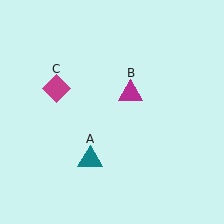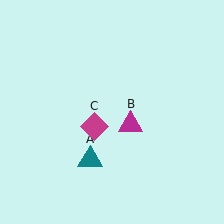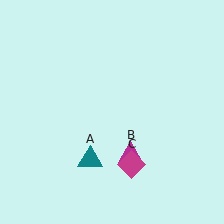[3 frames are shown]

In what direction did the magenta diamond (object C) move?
The magenta diamond (object C) moved down and to the right.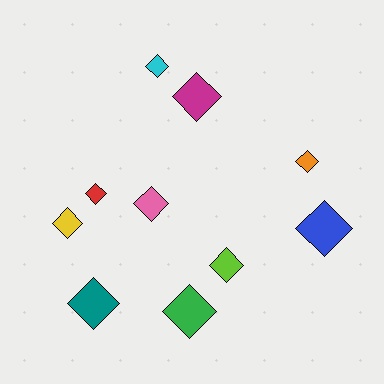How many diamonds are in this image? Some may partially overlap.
There are 10 diamonds.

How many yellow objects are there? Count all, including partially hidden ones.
There is 1 yellow object.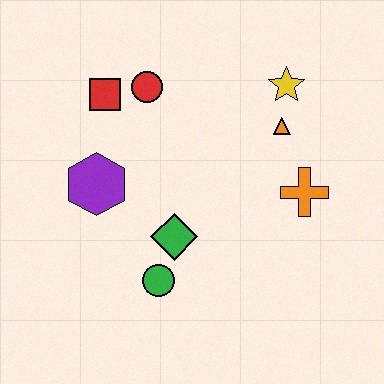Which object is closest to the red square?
The red circle is closest to the red square.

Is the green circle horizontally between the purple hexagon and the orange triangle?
Yes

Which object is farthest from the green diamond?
The yellow star is farthest from the green diamond.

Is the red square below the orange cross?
No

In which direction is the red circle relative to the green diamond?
The red circle is above the green diamond.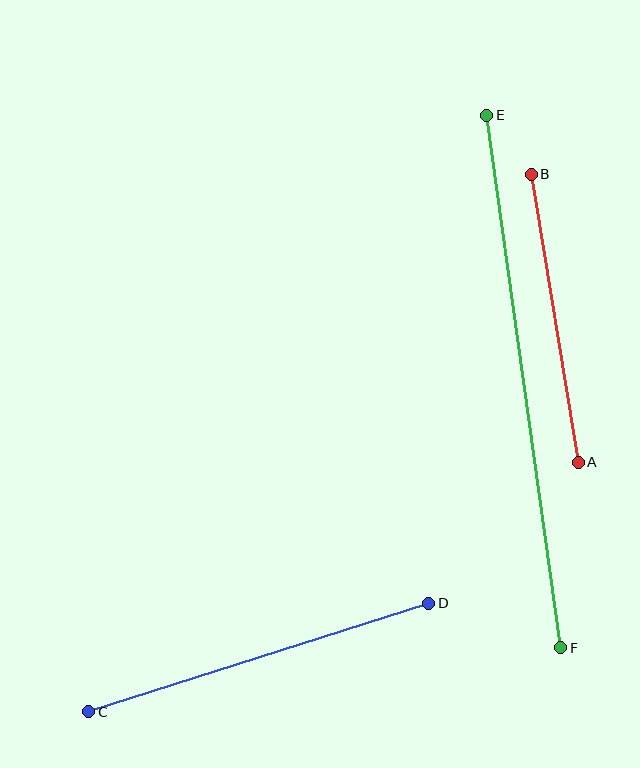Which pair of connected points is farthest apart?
Points E and F are farthest apart.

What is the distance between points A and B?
The distance is approximately 292 pixels.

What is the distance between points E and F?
The distance is approximately 538 pixels.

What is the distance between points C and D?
The distance is approximately 357 pixels.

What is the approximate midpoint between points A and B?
The midpoint is at approximately (555, 318) pixels.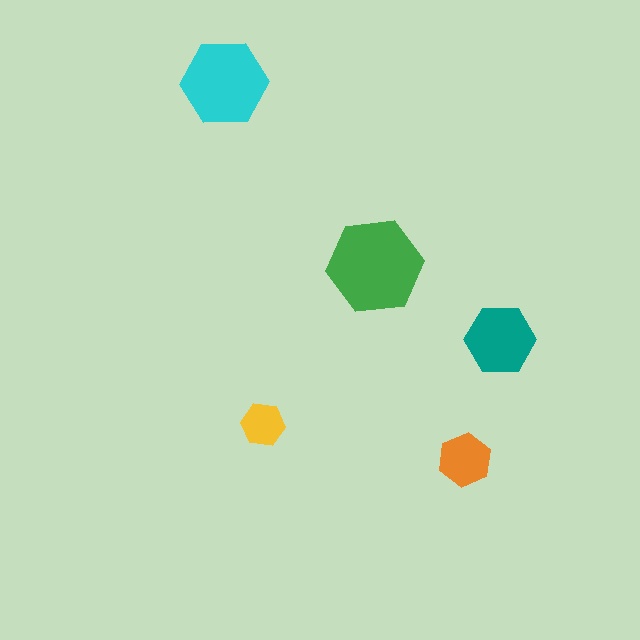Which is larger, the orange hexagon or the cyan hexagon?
The cyan one.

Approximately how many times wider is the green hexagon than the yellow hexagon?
About 2 times wider.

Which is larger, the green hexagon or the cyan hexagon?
The green one.